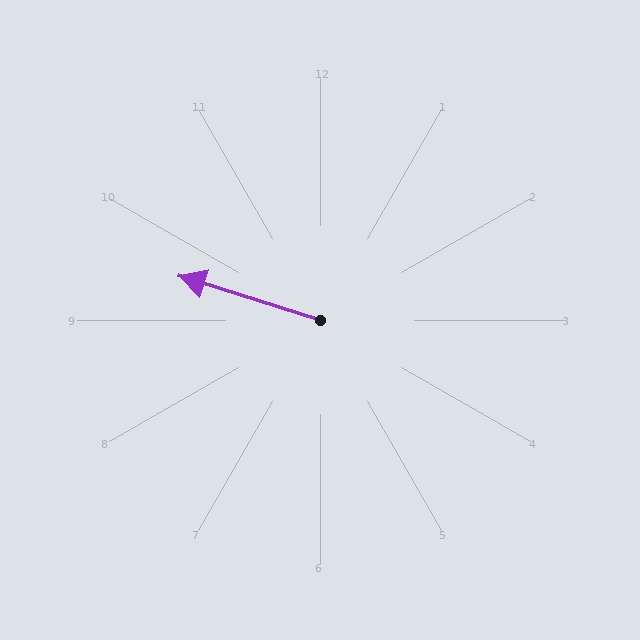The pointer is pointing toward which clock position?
Roughly 10 o'clock.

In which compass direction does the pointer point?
West.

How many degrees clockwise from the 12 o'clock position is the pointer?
Approximately 287 degrees.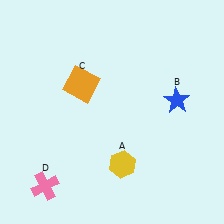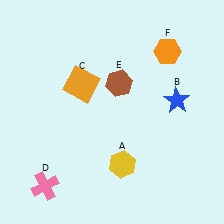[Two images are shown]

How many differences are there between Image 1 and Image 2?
There are 2 differences between the two images.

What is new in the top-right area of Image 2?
A brown hexagon (E) was added in the top-right area of Image 2.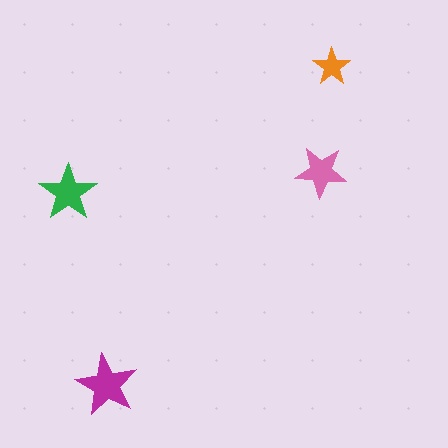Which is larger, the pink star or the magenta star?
The magenta one.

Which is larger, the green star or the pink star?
The green one.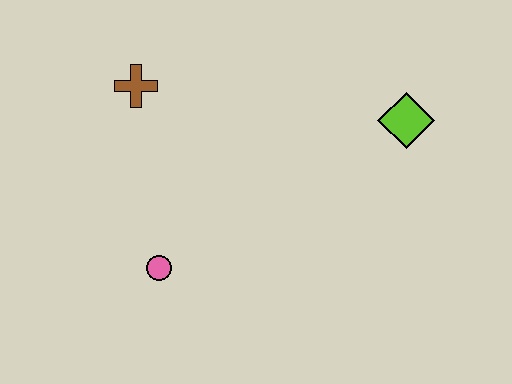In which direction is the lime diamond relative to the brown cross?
The lime diamond is to the right of the brown cross.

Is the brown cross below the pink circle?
No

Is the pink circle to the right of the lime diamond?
No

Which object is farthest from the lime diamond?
The pink circle is farthest from the lime diamond.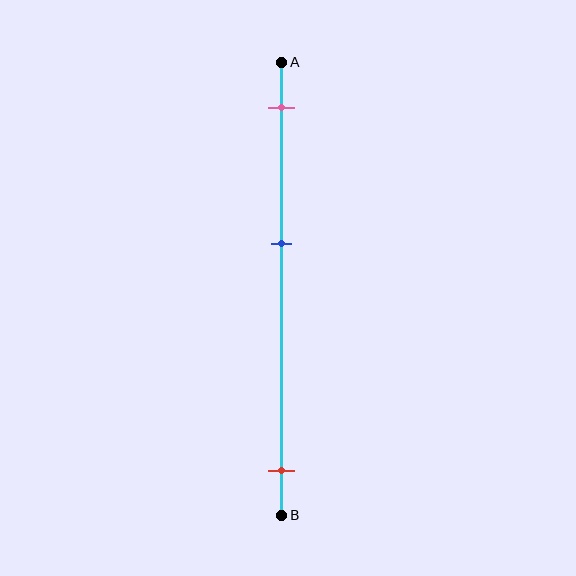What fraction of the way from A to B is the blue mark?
The blue mark is approximately 40% (0.4) of the way from A to B.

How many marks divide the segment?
There are 3 marks dividing the segment.